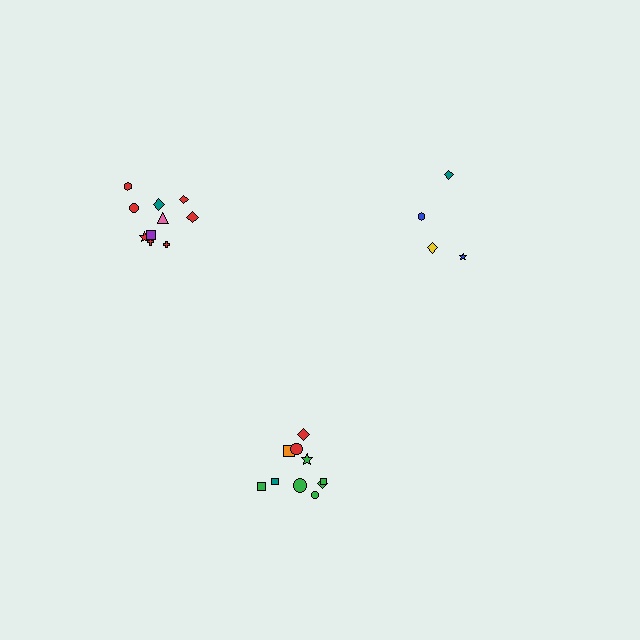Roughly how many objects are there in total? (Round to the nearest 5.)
Roughly 25 objects in total.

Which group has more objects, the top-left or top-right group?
The top-left group.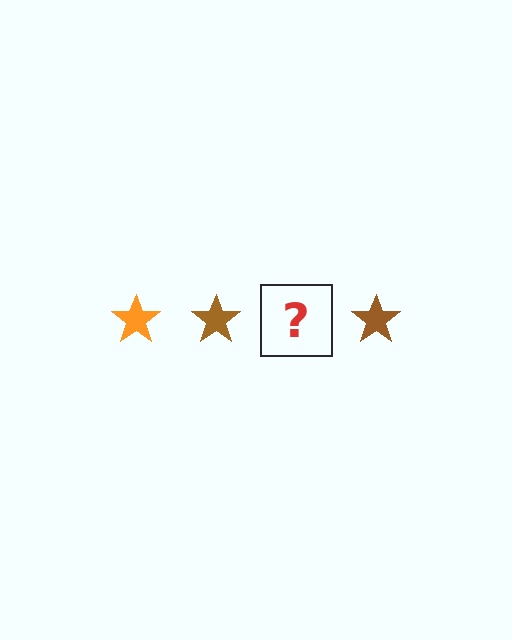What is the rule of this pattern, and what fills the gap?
The rule is that the pattern cycles through orange, brown stars. The gap should be filled with an orange star.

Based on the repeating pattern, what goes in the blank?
The blank should be an orange star.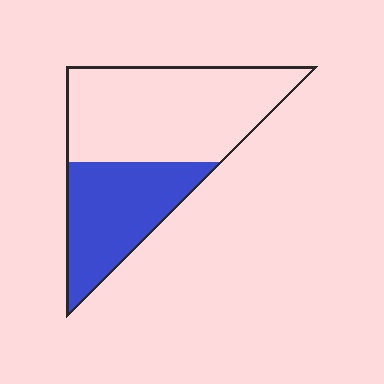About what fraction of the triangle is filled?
About three eighths (3/8).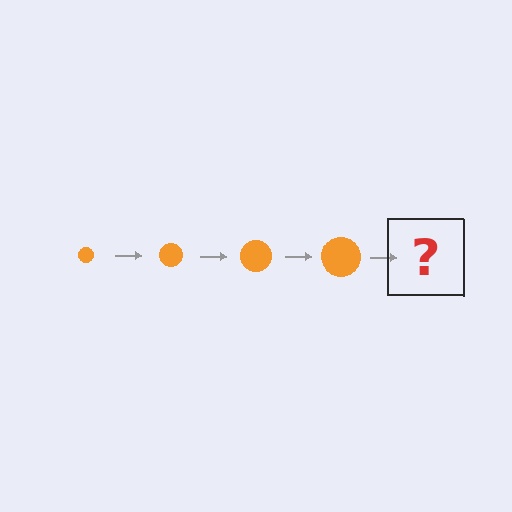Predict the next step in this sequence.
The next step is an orange circle, larger than the previous one.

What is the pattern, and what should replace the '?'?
The pattern is that the circle gets progressively larger each step. The '?' should be an orange circle, larger than the previous one.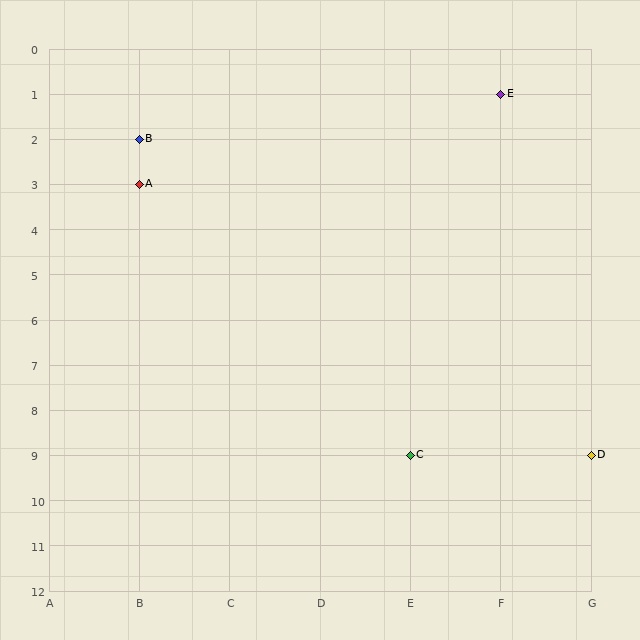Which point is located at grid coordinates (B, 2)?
Point B is at (B, 2).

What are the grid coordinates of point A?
Point A is at grid coordinates (B, 3).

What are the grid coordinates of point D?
Point D is at grid coordinates (G, 9).